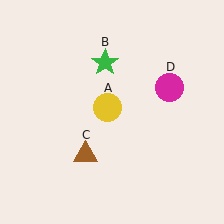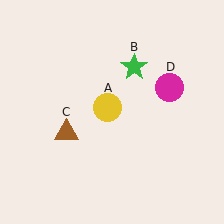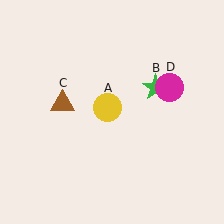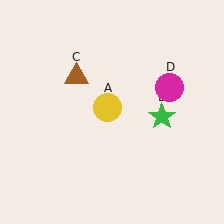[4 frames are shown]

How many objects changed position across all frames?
2 objects changed position: green star (object B), brown triangle (object C).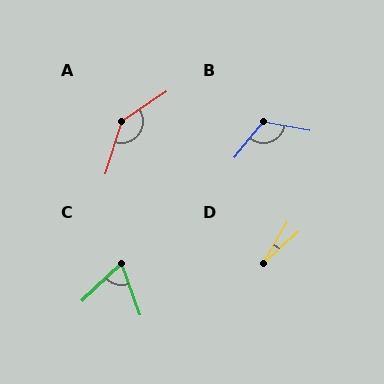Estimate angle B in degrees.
Approximately 119 degrees.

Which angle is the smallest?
D, at approximately 17 degrees.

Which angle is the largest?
A, at approximately 141 degrees.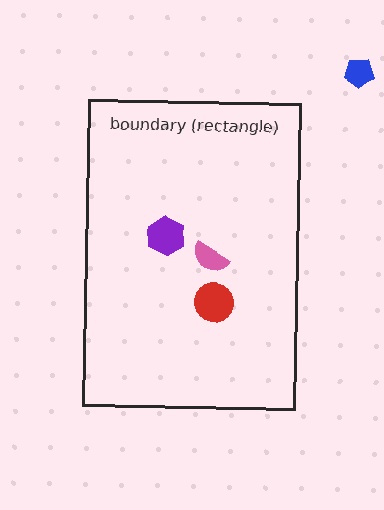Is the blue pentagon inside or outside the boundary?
Outside.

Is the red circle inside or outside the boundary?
Inside.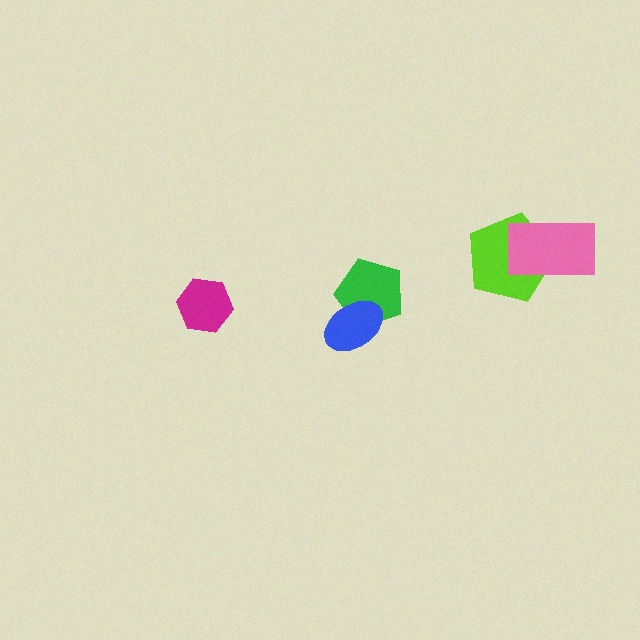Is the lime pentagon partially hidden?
Yes, it is partially covered by another shape.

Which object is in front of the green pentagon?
The blue ellipse is in front of the green pentagon.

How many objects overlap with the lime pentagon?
1 object overlaps with the lime pentagon.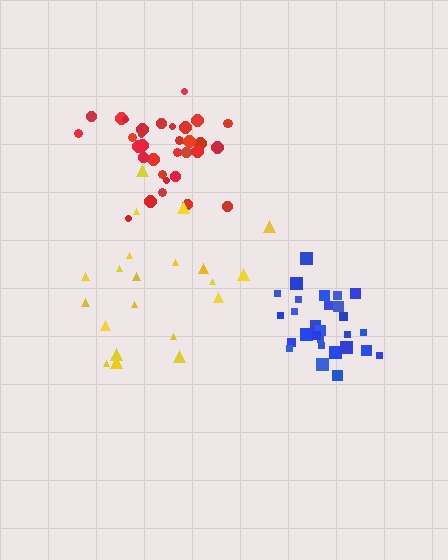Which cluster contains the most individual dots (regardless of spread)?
Red (33).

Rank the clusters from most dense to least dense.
blue, red, yellow.